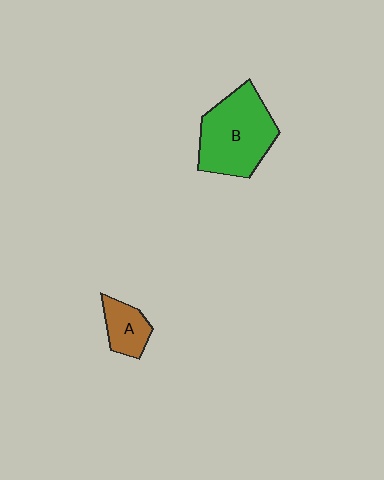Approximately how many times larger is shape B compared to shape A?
Approximately 2.6 times.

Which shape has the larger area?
Shape B (green).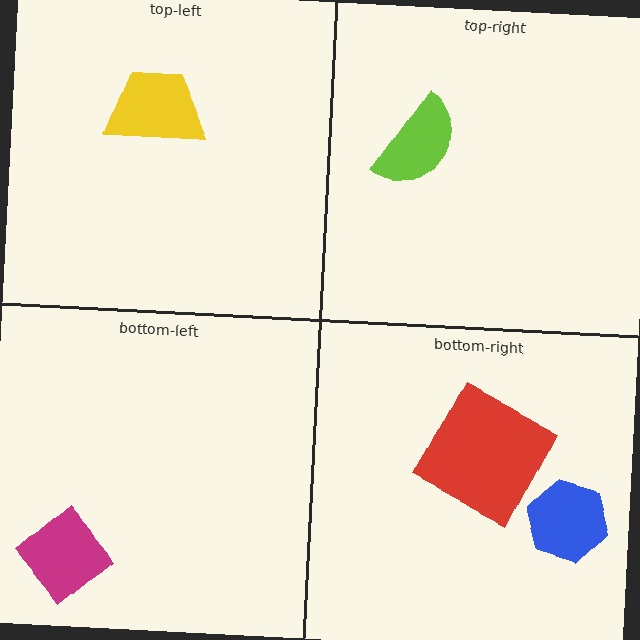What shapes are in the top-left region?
The yellow trapezoid.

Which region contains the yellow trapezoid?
The top-left region.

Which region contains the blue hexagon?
The bottom-right region.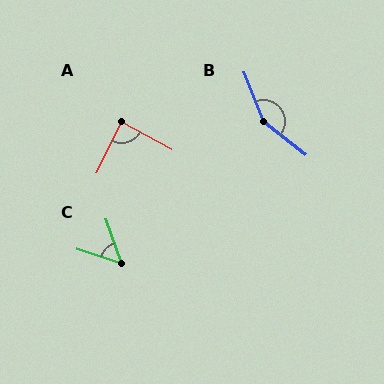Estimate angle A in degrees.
Approximately 88 degrees.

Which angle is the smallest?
C, at approximately 52 degrees.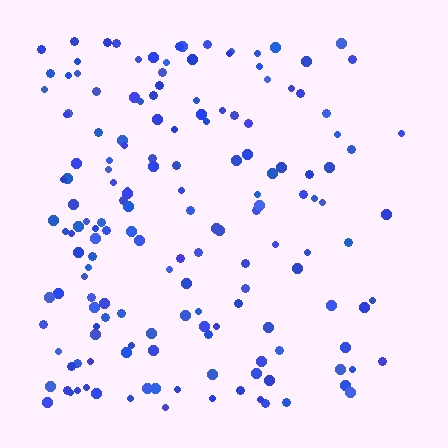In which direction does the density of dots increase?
From right to left, with the left side densest.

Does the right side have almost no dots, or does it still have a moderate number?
Still a moderate number, just noticeably fewer than the left.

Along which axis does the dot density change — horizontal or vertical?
Horizontal.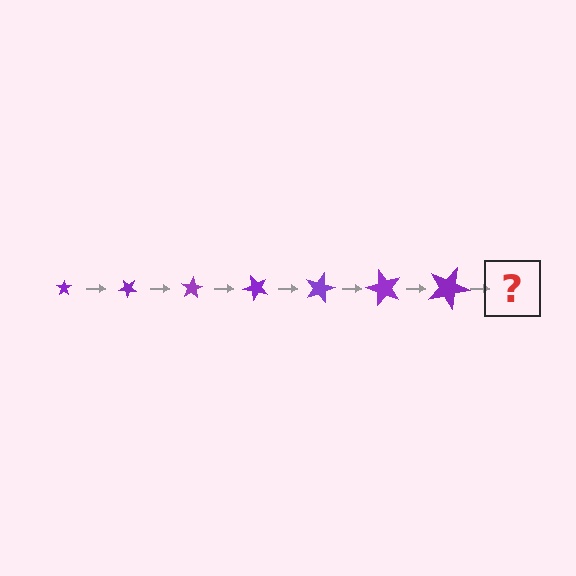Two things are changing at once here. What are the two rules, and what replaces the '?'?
The two rules are that the star grows larger each step and it rotates 40 degrees each step. The '?' should be a star, larger than the previous one and rotated 280 degrees from the start.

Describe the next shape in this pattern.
It should be a star, larger than the previous one and rotated 280 degrees from the start.